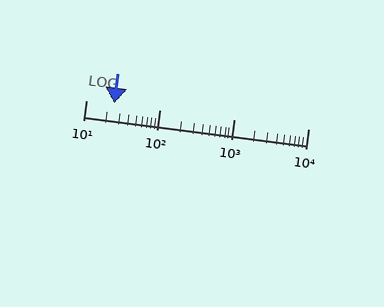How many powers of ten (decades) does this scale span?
The scale spans 3 decades, from 10 to 10000.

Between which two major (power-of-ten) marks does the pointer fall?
The pointer is between 10 and 100.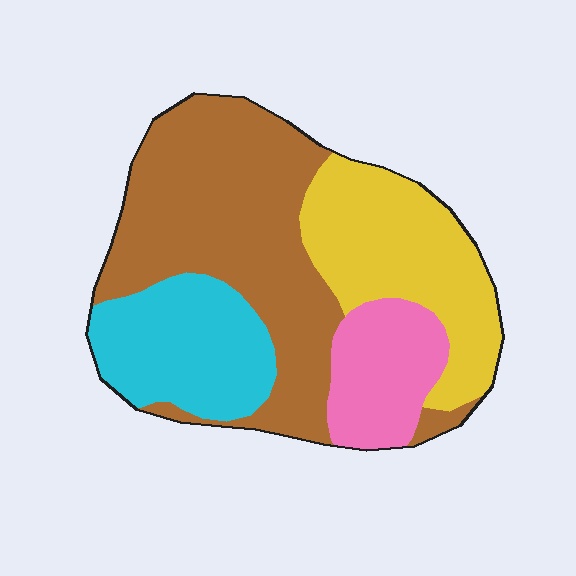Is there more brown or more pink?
Brown.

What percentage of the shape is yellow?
Yellow takes up about one quarter (1/4) of the shape.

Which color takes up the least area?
Pink, at roughly 15%.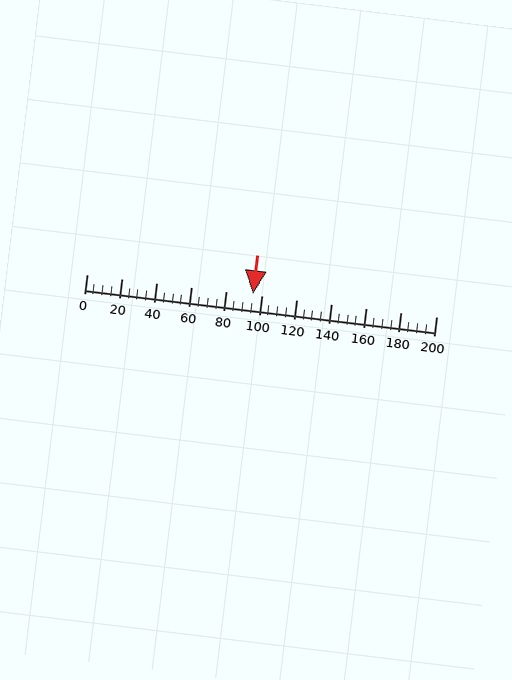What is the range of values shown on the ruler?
The ruler shows values from 0 to 200.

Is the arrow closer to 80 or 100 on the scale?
The arrow is closer to 100.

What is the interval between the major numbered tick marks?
The major tick marks are spaced 20 units apart.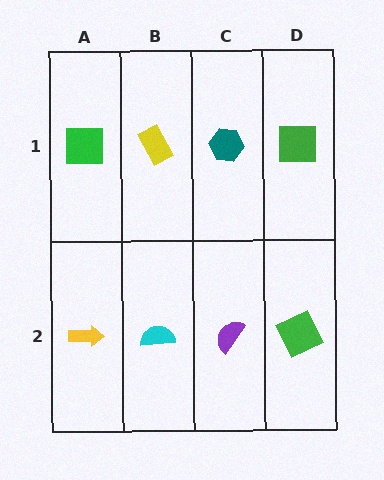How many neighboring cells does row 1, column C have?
3.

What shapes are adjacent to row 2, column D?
A green square (row 1, column D), a purple semicircle (row 2, column C).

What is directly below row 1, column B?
A cyan semicircle.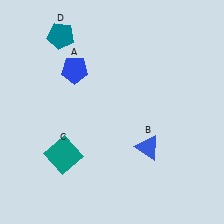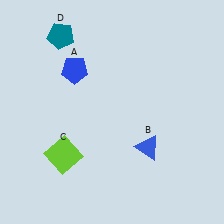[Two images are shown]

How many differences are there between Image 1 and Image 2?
There is 1 difference between the two images.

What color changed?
The square (C) changed from teal in Image 1 to lime in Image 2.